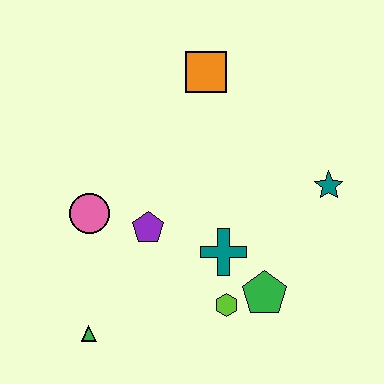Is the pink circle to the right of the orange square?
No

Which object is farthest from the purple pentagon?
The teal star is farthest from the purple pentagon.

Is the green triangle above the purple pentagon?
No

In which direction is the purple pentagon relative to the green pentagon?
The purple pentagon is to the left of the green pentagon.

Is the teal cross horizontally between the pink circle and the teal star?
Yes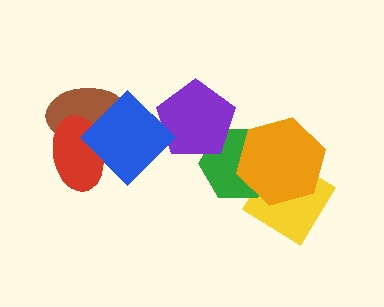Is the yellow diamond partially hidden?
Yes, it is partially covered by another shape.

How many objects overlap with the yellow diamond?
2 objects overlap with the yellow diamond.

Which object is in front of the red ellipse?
The blue diamond is in front of the red ellipse.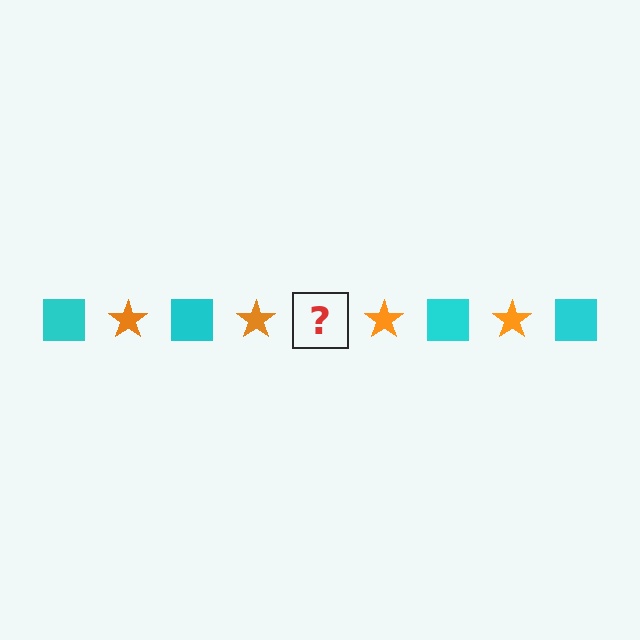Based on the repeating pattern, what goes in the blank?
The blank should be a cyan square.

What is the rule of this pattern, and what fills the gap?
The rule is that the pattern alternates between cyan square and orange star. The gap should be filled with a cyan square.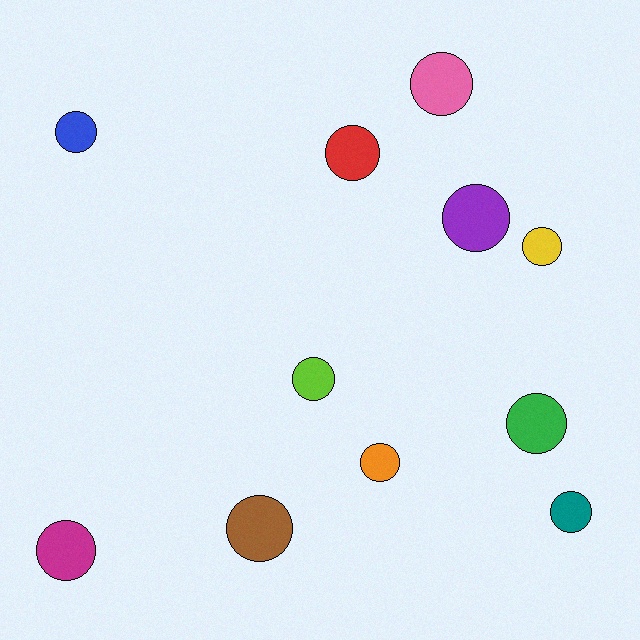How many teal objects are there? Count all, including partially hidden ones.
There is 1 teal object.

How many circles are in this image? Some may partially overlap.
There are 11 circles.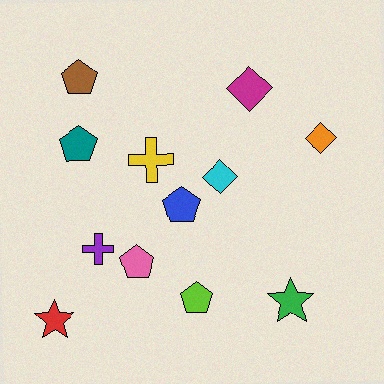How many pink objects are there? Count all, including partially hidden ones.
There is 1 pink object.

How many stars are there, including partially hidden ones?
There are 2 stars.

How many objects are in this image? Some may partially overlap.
There are 12 objects.